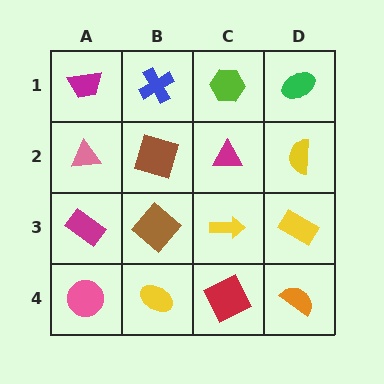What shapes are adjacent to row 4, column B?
A brown diamond (row 3, column B), a pink circle (row 4, column A), a red square (row 4, column C).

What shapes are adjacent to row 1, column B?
A brown square (row 2, column B), a magenta trapezoid (row 1, column A), a lime hexagon (row 1, column C).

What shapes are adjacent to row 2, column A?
A magenta trapezoid (row 1, column A), a magenta rectangle (row 3, column A), a brown square (row 2, column B).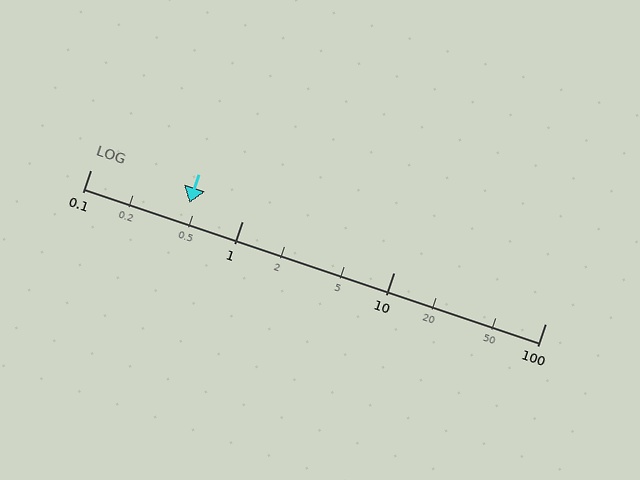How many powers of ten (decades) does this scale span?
The scale spans 3 decades, from 0.1 to 100.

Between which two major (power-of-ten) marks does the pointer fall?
The pointer is between 0.1 and 1.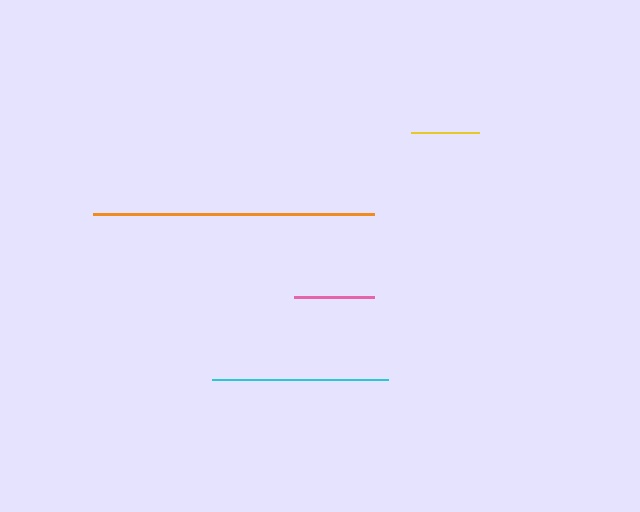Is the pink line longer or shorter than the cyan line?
The cyan line is longer than the pink line.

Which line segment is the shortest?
The yellow line is the shortest at approximately 68 pixels.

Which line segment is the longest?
The orange line is the longest at approximately 280 pixels.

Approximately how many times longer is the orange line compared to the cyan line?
The orange line is approximately 1.6 times the length of the cyan line.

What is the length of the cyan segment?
The cyan segment is approximately 177 pixels long.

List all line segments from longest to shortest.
From longest to shortest: orange, cyan, pink, yellow.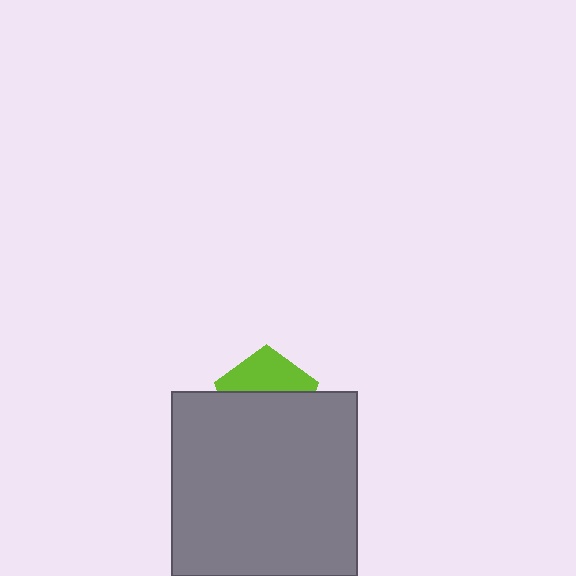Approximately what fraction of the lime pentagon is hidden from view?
Roughly 59% of the lime pentagon is hidden behind the gray rectangle.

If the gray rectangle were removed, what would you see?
You would see the complete lime pentagon.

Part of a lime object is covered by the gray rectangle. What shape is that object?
It is a pentagon.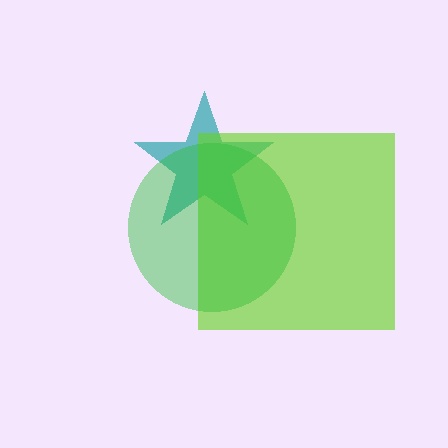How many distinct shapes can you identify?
There are 3 distinct shapes: a teal star, a lime square, a green circle.